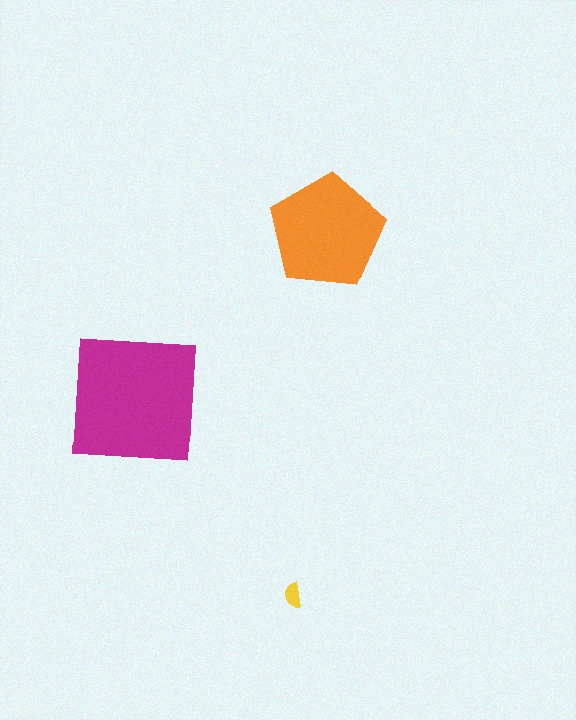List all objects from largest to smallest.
The magenta square, the orange pentagon, the yellow semicircle.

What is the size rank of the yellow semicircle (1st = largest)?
3rd.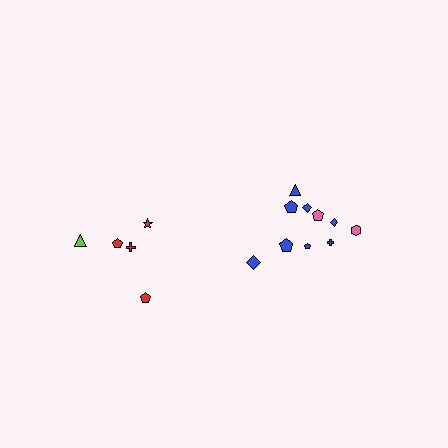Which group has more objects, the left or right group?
The right group.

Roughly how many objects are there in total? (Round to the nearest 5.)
Roughly 15 objects in total.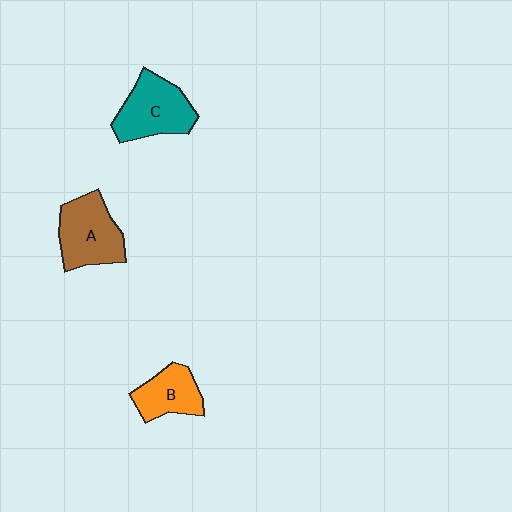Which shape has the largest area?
Shape C (teal).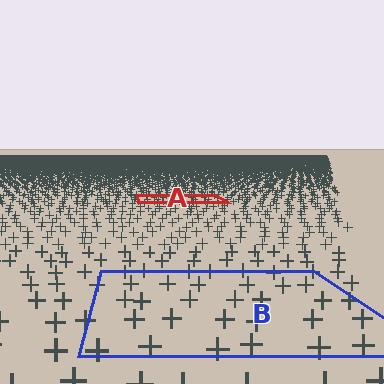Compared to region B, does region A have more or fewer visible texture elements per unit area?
Region A has more texture elements per unit area — they are packed more densely because it is farther away.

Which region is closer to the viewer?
Region B is closer. The texture elements there are larger and more spread out.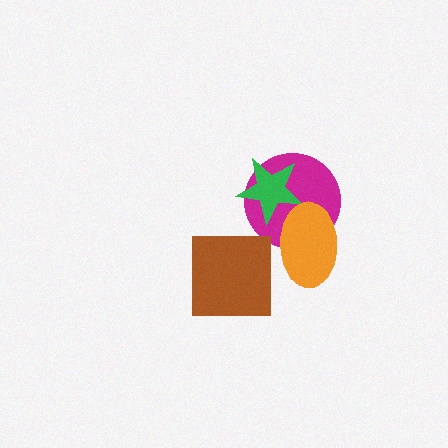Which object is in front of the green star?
The orange ellipse is in front of the green star.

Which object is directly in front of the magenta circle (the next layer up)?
The green star is directly in front of the magenta circle.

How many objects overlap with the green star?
2 objects overlap with the green star.